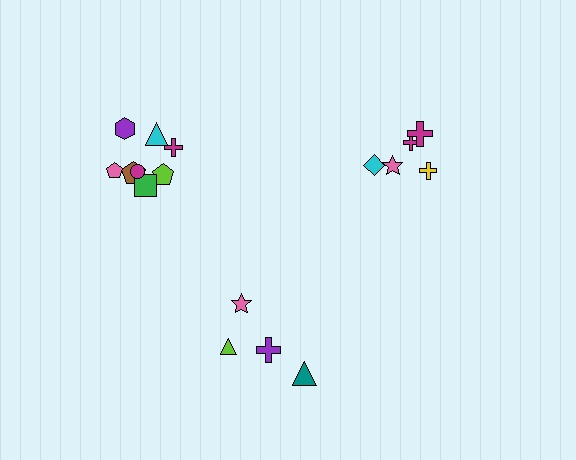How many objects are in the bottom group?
There are 4 objects.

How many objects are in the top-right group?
There are 5 objects.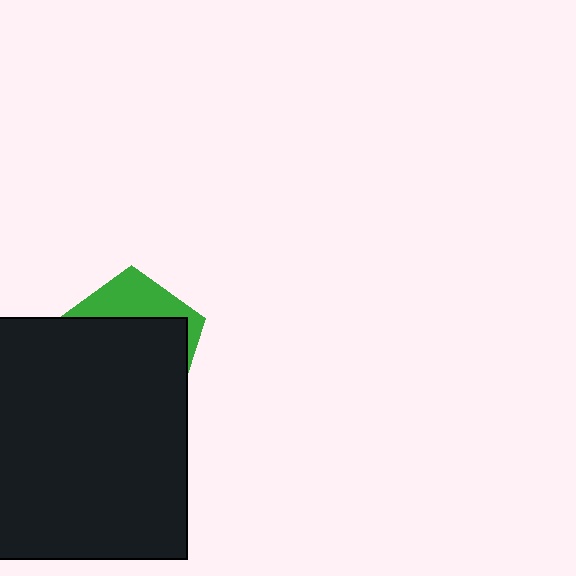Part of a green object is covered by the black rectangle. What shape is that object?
It is a pentagon.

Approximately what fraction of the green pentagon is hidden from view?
Roughly 70% of the green pentagon is hidden behind the black rectangle.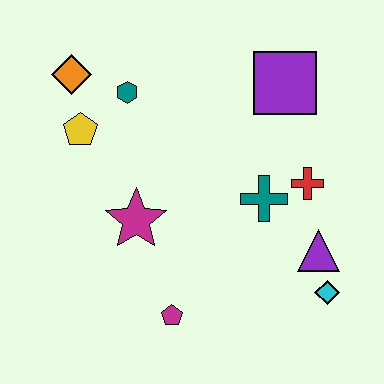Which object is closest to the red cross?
The teal cross is closest to the red cross.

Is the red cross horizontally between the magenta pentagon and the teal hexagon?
No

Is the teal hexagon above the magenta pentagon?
Yes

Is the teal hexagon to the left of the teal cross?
Yes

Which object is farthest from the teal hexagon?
The cyan diamond is farthest from the teal hexagon.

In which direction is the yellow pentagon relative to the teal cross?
The yellow pentagon is to the left of the teal cross.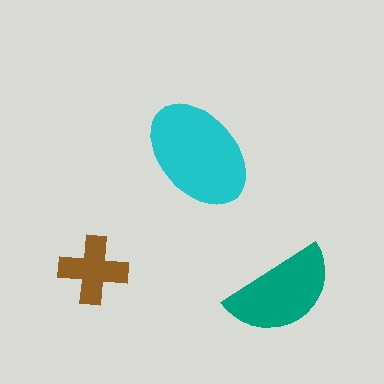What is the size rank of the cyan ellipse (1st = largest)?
1st.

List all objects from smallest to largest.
The brown cross, the teal semicircle, the cyan ellipse.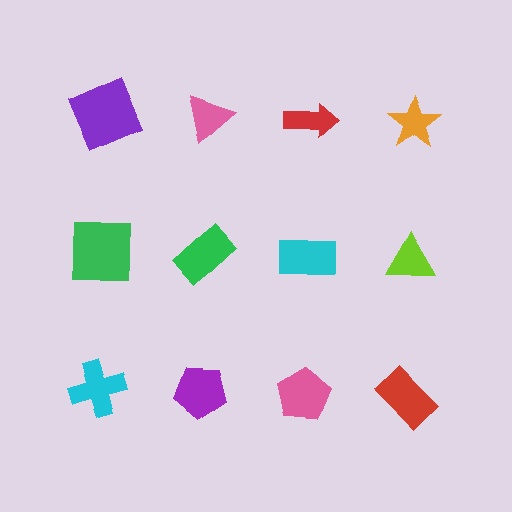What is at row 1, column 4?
An orange star.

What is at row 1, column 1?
A purple square.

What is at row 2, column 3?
A cyan rectangle.